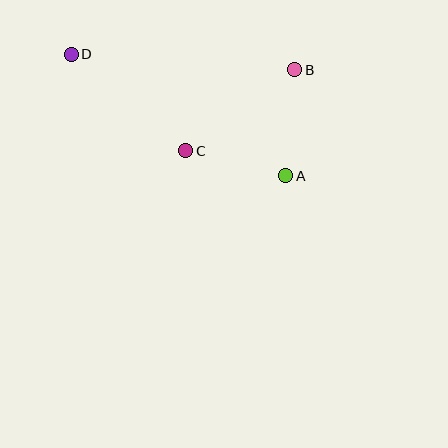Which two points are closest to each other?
Points A and C are closest to each other.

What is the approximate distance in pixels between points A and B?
The distance between A and B is approximately 107 pixels.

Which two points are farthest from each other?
Points A and D are farthest from each other.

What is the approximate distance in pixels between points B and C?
The distance between B and C is approximately 136 pixels.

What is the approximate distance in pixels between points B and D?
The distance between B and D is approximately 224 pixels.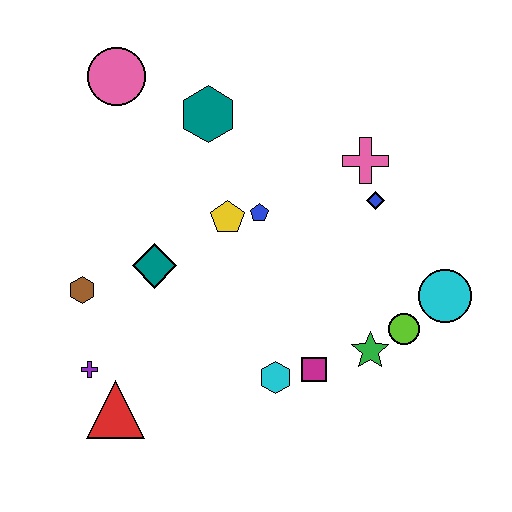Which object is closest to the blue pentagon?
The yellow pentagon is closest to the blue pentagon.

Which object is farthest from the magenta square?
The pink circle is farthest from the magenta square.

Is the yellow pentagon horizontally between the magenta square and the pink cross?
No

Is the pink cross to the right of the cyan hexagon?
Yes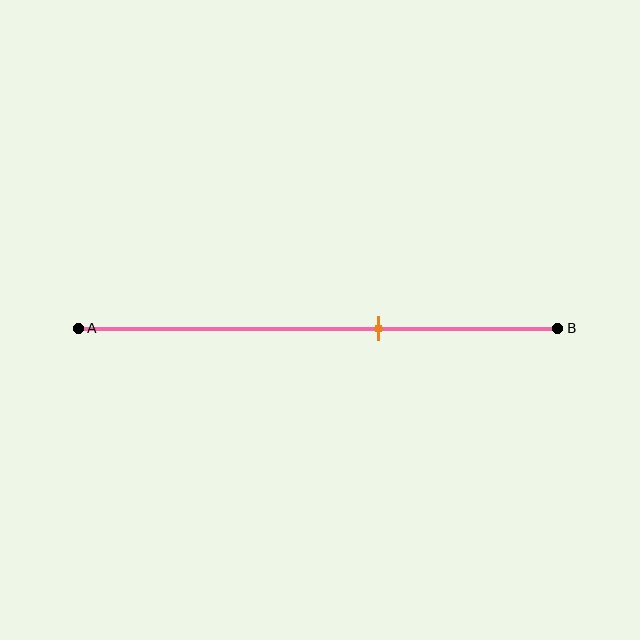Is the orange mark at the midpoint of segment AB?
No, the mark is at about 65% from A, not at the 50% midpoint.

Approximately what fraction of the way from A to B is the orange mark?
The orange mark is approximately 65% of the way from A to B.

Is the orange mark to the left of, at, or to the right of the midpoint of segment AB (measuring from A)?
The orange mark is to the right of the midpoint of segment AB.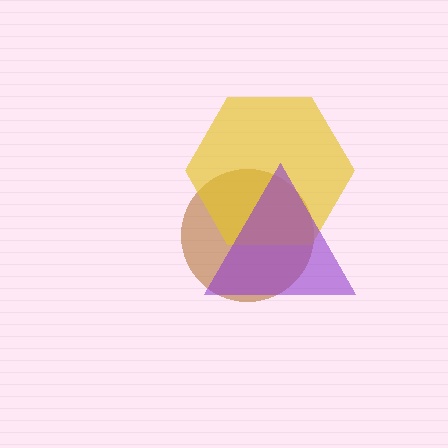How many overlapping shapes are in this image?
There are 3 overlapping shapes in the image.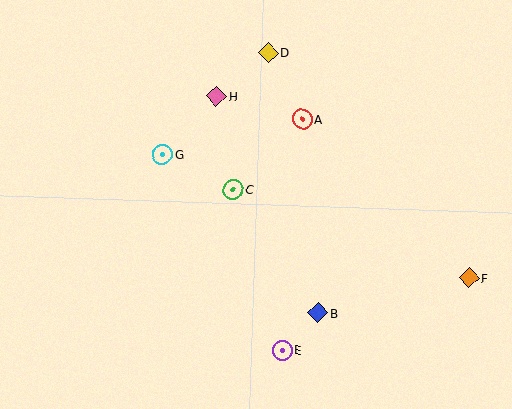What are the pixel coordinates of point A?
Point A is at (302, 119).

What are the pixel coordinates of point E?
Point E is at (283, 350).